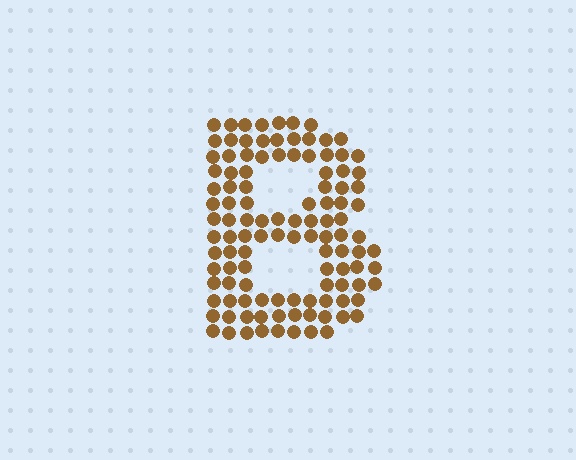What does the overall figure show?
The overall figure shows the letter B.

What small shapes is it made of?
It is made of small circles.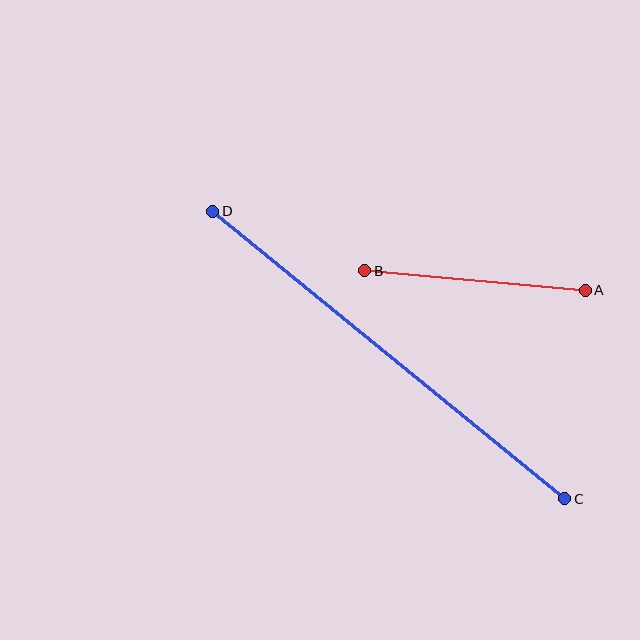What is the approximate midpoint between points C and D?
The midpoint is at approximately (389, 355) pixels.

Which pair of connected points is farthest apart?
Points C and D are farthest apart.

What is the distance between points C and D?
The distance is approximately 454 pixels.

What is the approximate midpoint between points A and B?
The midpoint is at approximately (475, 281) pixels.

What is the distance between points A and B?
The distance is approximately 221 pixels.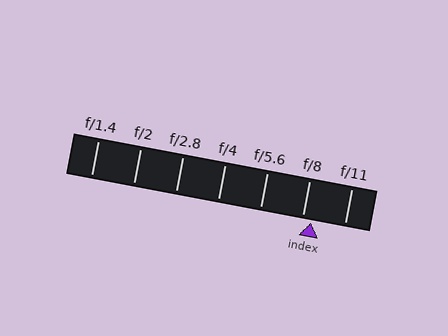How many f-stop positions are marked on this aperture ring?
There are 7 f-stop positions marked.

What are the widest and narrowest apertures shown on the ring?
The widest aperture shown is f/1.4 and the narrowest is f/11.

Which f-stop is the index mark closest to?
The index mark is closest to f/8.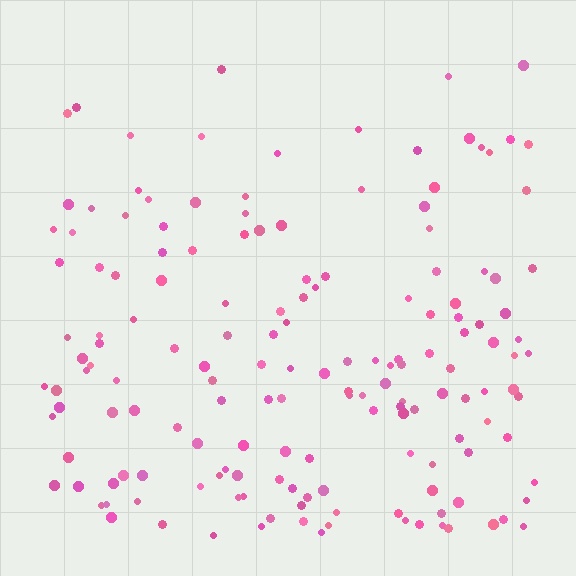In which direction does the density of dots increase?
From top to bottom, with the bottom side densest.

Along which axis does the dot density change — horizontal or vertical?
Vertical.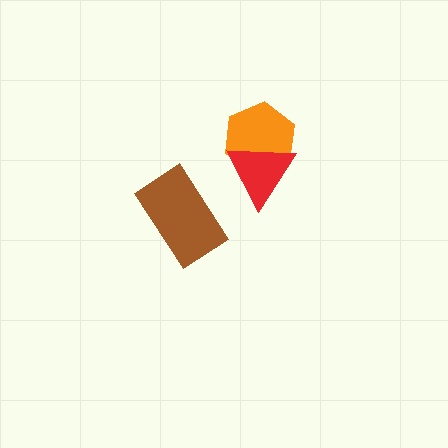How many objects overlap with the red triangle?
1 object overlaps with the red triangle.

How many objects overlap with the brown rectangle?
0 objects overlap with the brown rectangle.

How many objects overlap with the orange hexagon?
1 object overlaps with the orange hexagon.